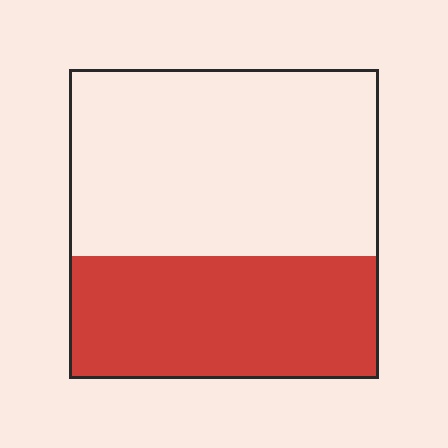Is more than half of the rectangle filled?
No.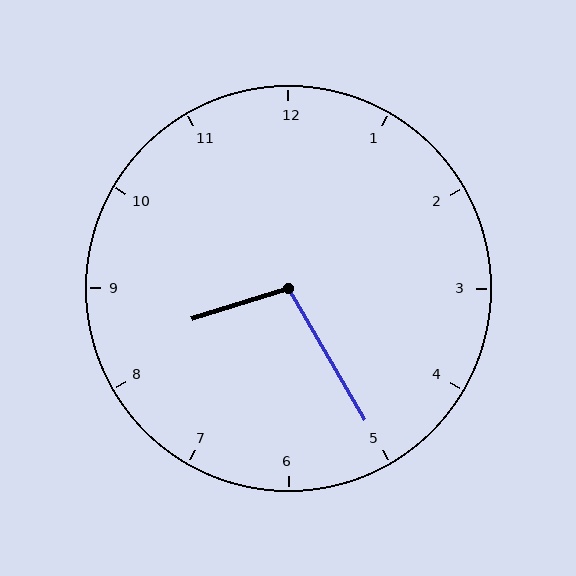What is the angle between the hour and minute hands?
Approximately 102 degrees.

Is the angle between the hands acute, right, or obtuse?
It is obtuse.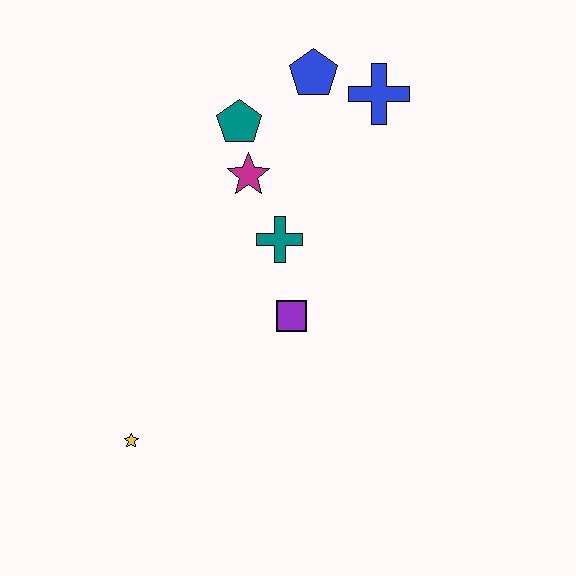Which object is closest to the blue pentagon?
The blue cross is closest to the blue pentagon.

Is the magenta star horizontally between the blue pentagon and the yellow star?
Yes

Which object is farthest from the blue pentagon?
The yellow star is farthest from the blue pentagon.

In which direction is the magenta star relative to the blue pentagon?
The magenta star is below the blue pentagon.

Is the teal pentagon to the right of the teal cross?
No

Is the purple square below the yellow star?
No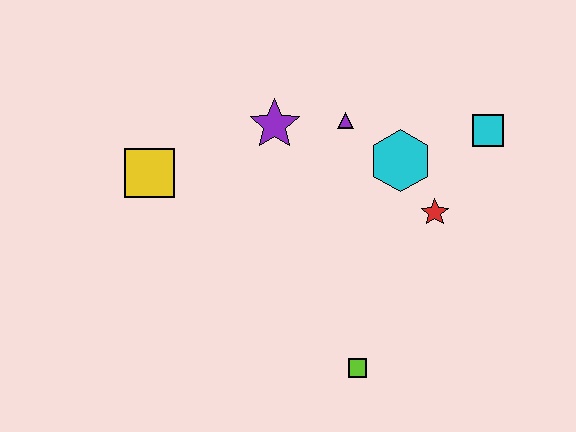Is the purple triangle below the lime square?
No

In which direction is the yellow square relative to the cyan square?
The yellow square is to the left of the cyan square.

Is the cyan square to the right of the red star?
Yes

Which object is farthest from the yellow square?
The cyan square is farthest from the yellow square.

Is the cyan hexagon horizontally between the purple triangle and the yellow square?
No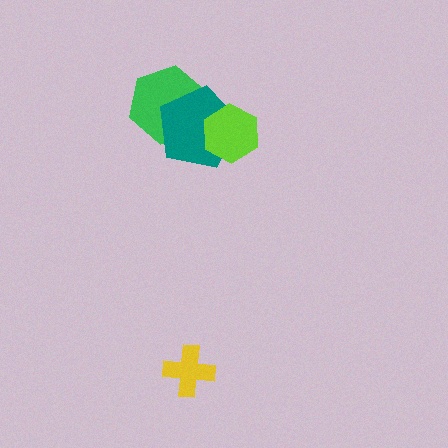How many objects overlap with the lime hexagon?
1 object overlaps with the lime hexagon.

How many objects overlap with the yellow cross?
0 objects overlap with the yellow cross.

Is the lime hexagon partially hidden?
No, no other shape covers it.